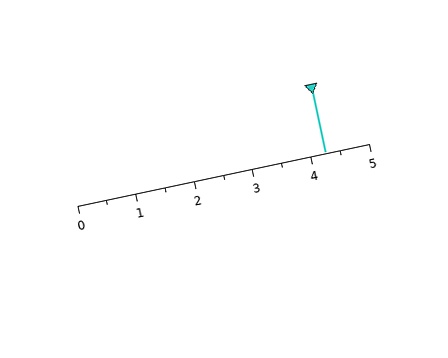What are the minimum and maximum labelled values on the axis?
The axis runs from 0 to 5.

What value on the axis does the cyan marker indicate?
The marker indicates approximately 4.2.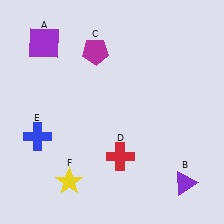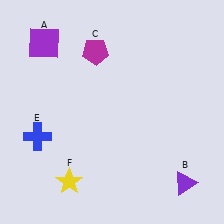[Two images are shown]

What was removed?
The red cross (D) was removed in Image 2.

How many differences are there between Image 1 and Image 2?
There is 1 difference between the two images.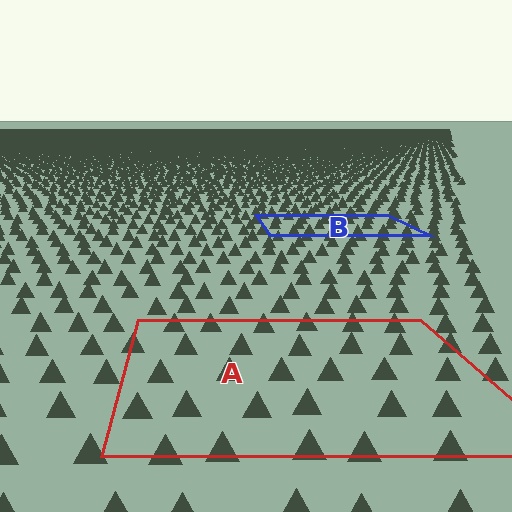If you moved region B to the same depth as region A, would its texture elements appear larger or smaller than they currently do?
They would appear larger. At a closer depth, the same texture elements are projected at a bigger on-screen size.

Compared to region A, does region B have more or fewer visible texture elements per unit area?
Region B has more texture elements per unit area — they are packed more densely because it is farther away.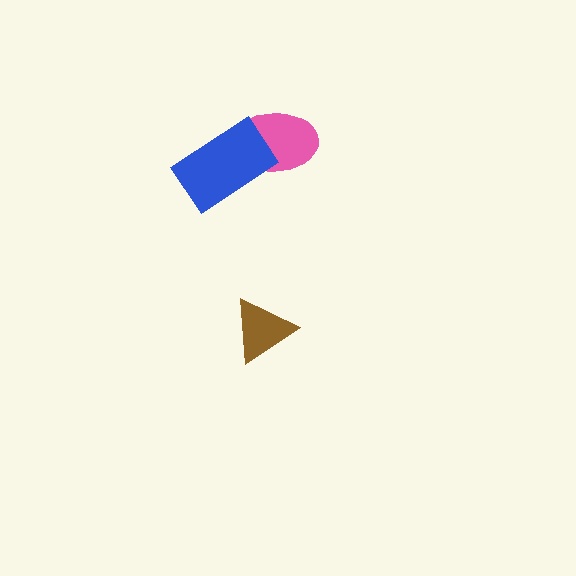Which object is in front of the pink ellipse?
The blue rectangle is in front of the pink ellipse.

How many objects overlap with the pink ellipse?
1 object overlaps with the pink ellipse.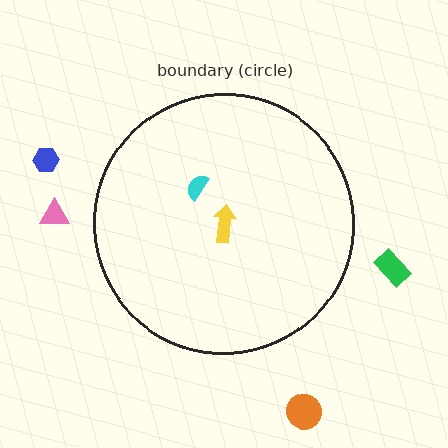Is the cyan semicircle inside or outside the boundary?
Inside.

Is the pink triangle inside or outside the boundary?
Outside.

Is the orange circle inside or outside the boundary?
Outside.